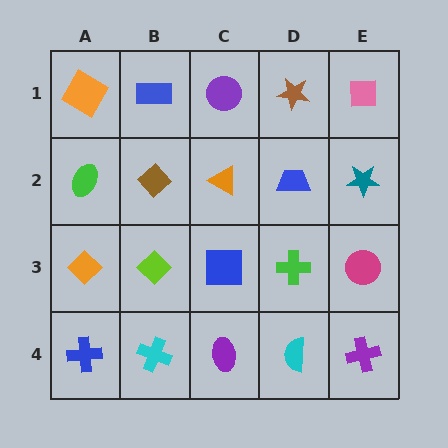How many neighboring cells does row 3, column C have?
4.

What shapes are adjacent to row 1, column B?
A brown diamond (row 2, column B), an orange square (row 1, column A), a purple circle (row 1, column C).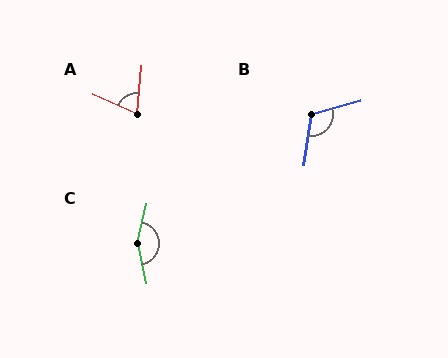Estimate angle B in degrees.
Approximately 114 degrees.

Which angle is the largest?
C, at approximately 155 degrees.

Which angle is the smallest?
A, at approximately 71 degrees.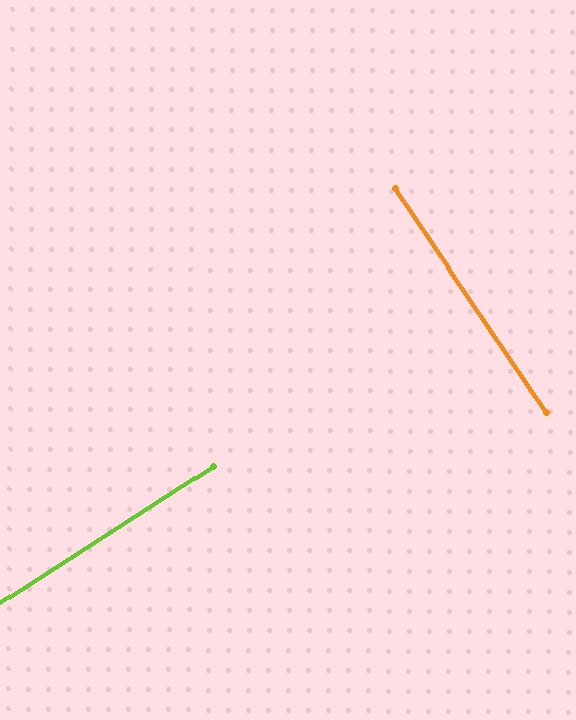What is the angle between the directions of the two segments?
Approximately 89 degrees.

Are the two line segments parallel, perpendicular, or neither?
Perpendicular — they meet at approximately 89°.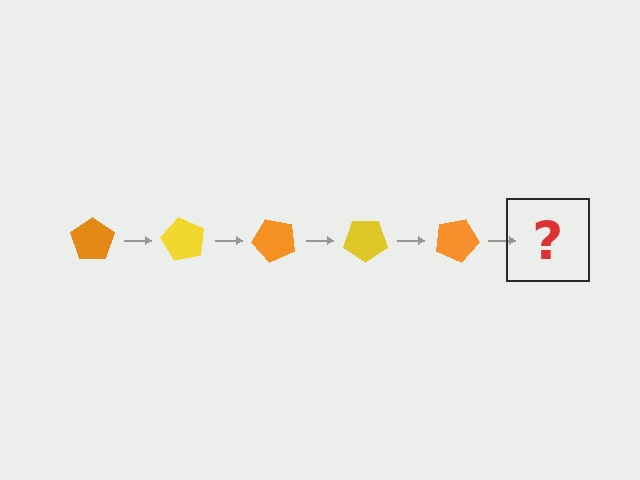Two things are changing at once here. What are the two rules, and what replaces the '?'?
The two rules are that it rotates 60 degrees each step and the color cycles through orange and yellow. The '?' should be a yellow pentagon, rotated 300 degrees from the start.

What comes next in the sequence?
The next element should be a yellow pentagon, rotated 300 degrees from the start.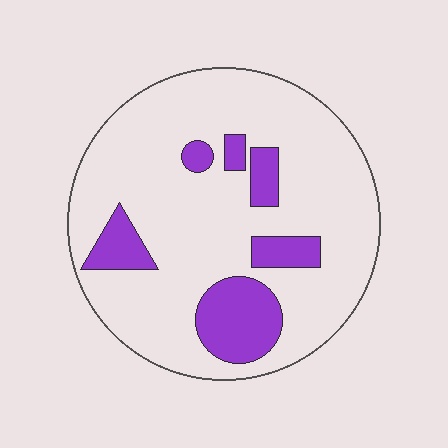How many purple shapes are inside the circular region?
6.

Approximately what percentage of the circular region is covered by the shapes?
Approximately 20%.